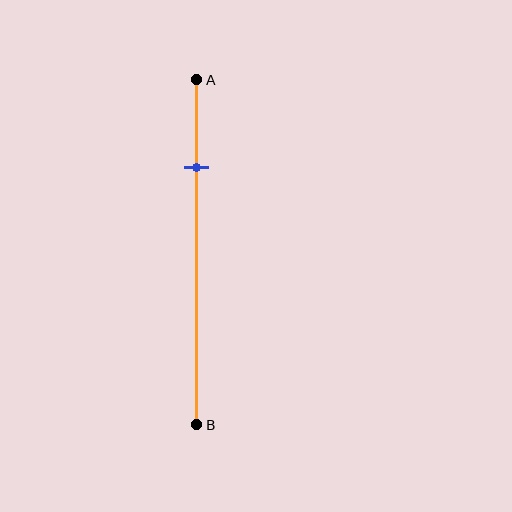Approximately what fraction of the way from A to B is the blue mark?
The blue mark is approximately 25% of the way from A to B.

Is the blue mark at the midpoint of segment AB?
No, the mark is at about 25% from A, not at the 50% midpoint.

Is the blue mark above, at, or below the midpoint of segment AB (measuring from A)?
The blue mark is above the midpoint of segment AB.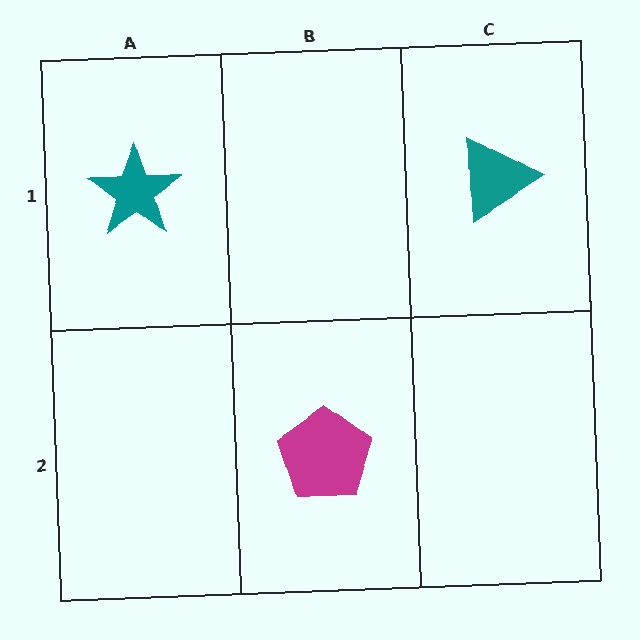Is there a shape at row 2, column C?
No, that cell is empty.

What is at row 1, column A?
A teal star.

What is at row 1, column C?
A teal triangle.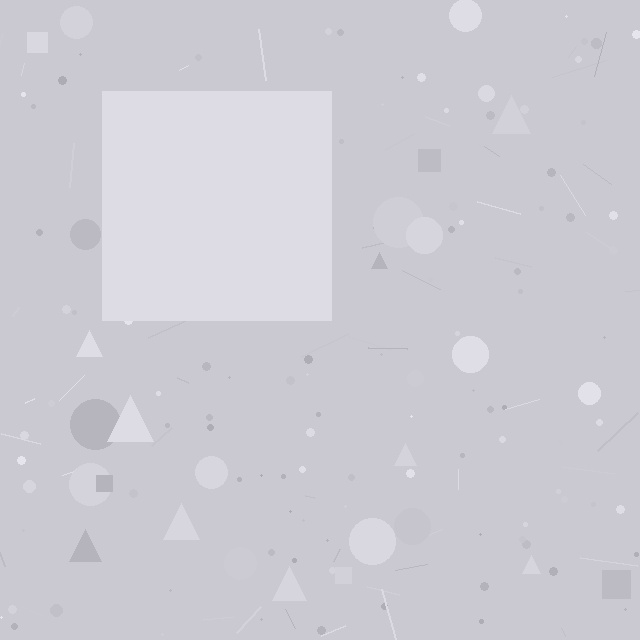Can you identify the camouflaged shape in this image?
The camouflaged shape is a square.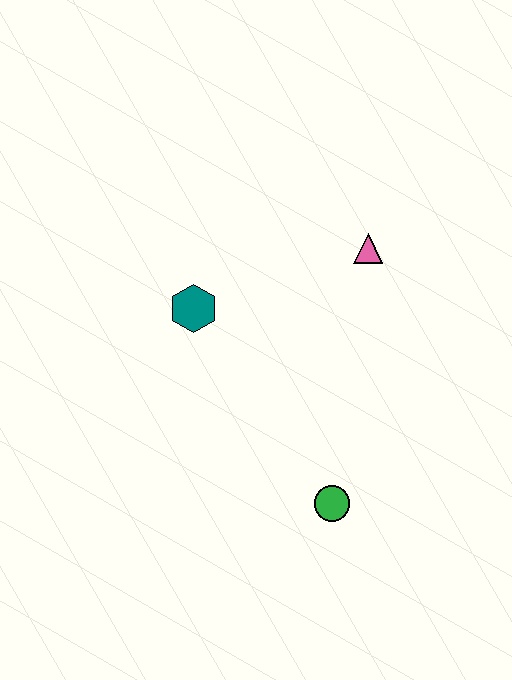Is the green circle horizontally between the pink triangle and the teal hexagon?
Yes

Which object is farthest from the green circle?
The pink triangle is farthest from the green circle.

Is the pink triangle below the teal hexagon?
No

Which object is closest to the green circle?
The teal hexagon is closest to the green circle.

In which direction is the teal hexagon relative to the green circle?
The teal hexagon is above the green circle.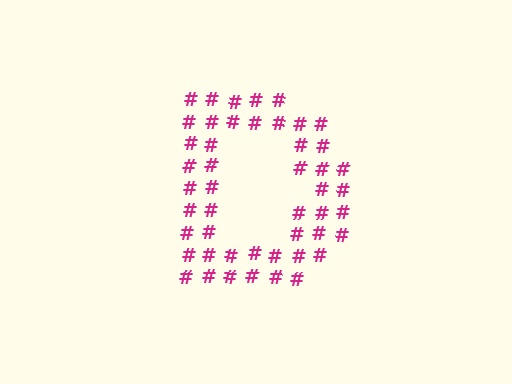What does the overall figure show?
The overall figure shows the letter D.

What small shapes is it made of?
It is made of small hash symbols.